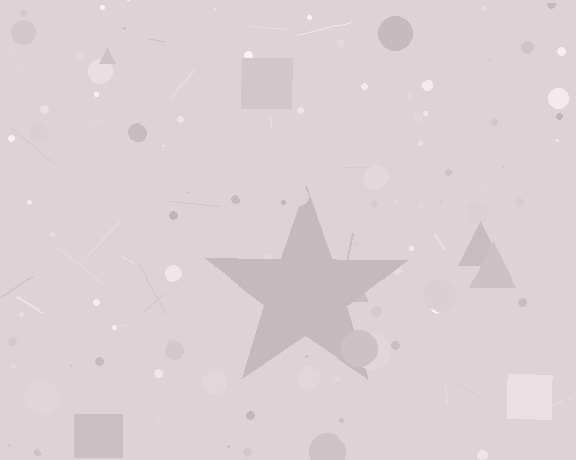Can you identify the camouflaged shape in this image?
The camouflaged shape is a star.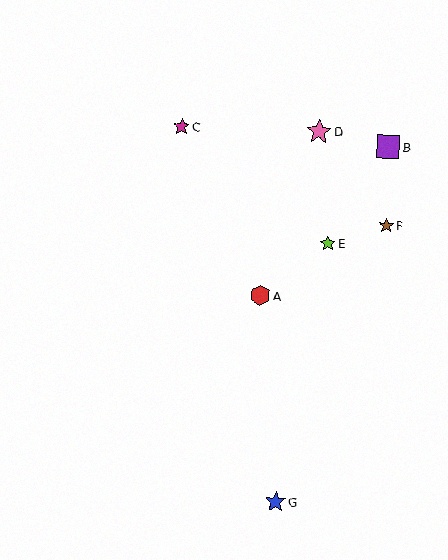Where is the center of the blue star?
The center of the blue star is at (276, 502).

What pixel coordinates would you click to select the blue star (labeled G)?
Click at (276, 502) to select the blue star G.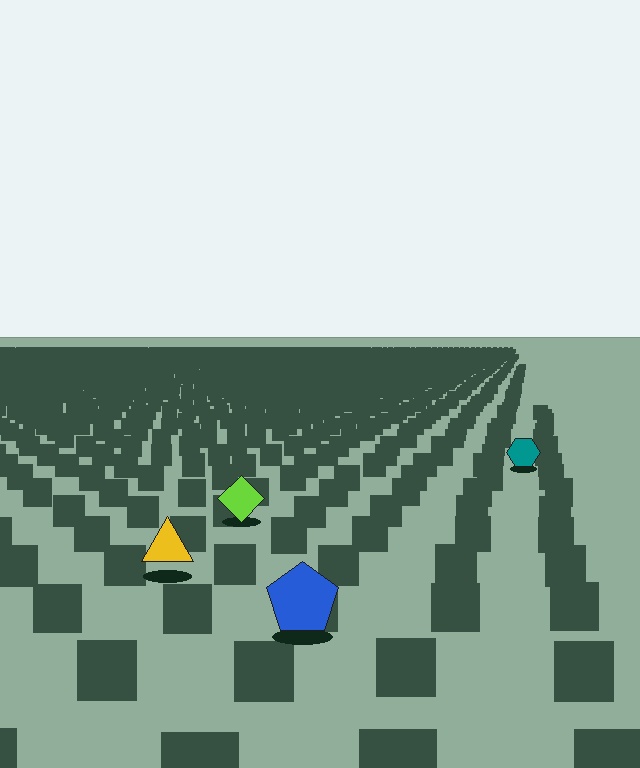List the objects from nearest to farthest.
From nearest to farthest: the blue pentagon, the yellow triangle, the lime diamond, the teal hexagon.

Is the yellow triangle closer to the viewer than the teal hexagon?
Yes. The yellow triangle is closer — you can tell from the texture gradient: the ground texture is coarser near it.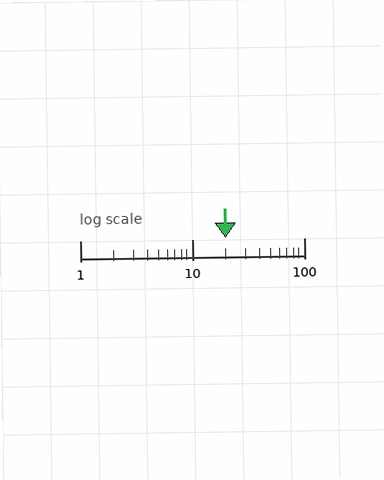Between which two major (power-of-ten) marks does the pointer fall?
The pointer is between 10 and 100.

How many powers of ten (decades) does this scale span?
The scale spans 2 decades, from 1 to 100.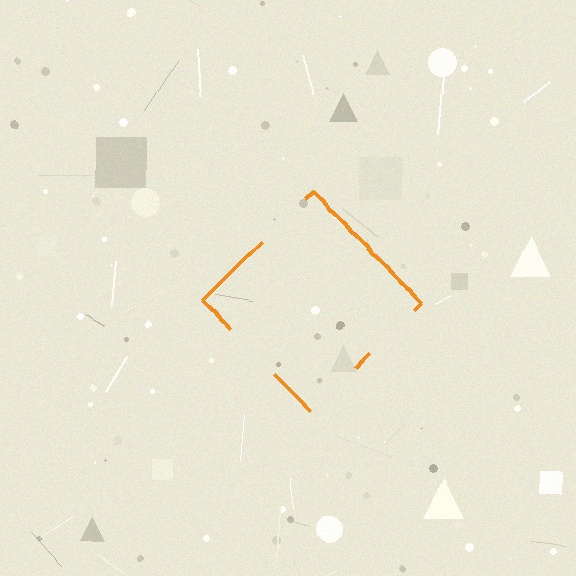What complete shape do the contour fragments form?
The contour fragments form a diamond.